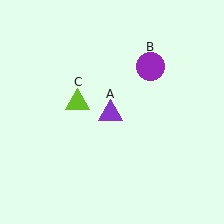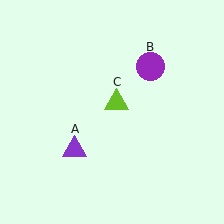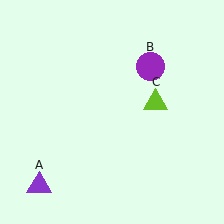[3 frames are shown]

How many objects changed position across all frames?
2 objects changed position: purple triangle (object A), lime triangle (object C).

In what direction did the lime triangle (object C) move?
The lime triangle (object C) moved right.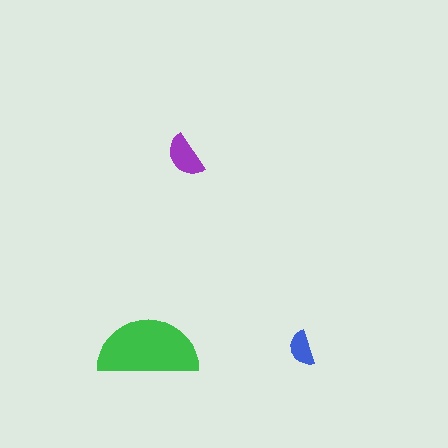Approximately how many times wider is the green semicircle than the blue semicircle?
About 3 times wider.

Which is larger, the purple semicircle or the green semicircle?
The green one.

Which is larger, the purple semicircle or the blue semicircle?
The purple one.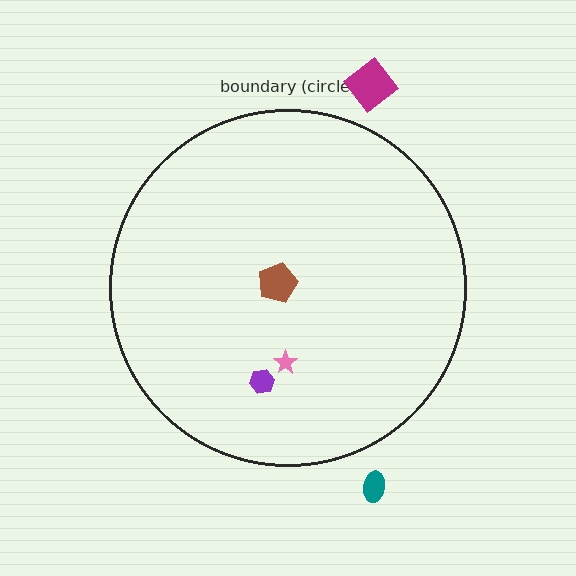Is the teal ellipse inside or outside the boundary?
Outside.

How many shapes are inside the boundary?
3 inside, 2 outside.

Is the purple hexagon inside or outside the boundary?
Inside.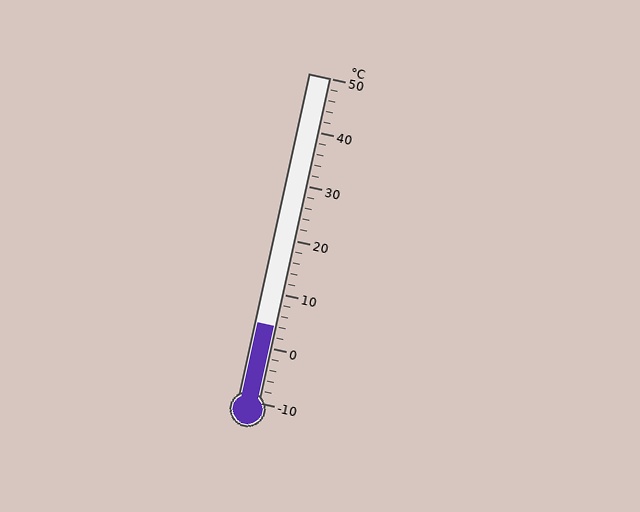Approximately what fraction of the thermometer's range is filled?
The thermometer is filled to approximately 25% of its range.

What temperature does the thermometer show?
The thermometer shows approximately 4°C.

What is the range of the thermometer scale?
The thermometer scale ranges from -10°C to 50°C.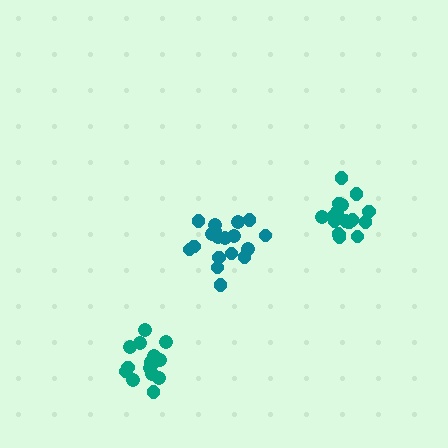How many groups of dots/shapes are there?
There are 3 groups.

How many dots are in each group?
Group 1: 18 dots, Group 2: 18 dots, Group 3: 16 dots (52 total).